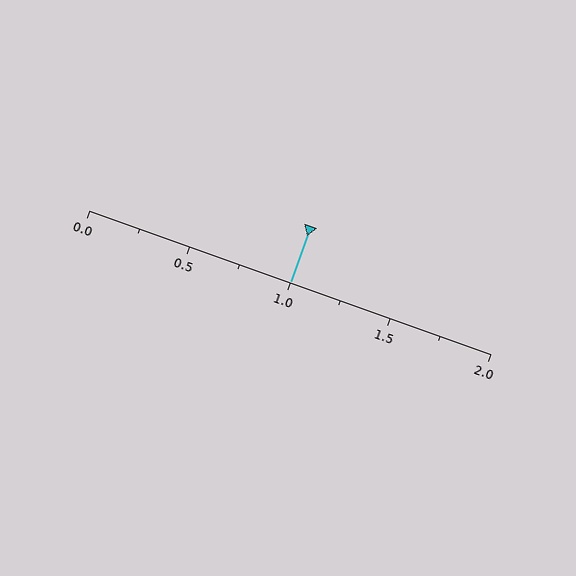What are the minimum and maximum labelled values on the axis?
The axis runs from 0.0 to 2.0.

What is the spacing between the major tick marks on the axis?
The major ticks are spaced 0.5 apart.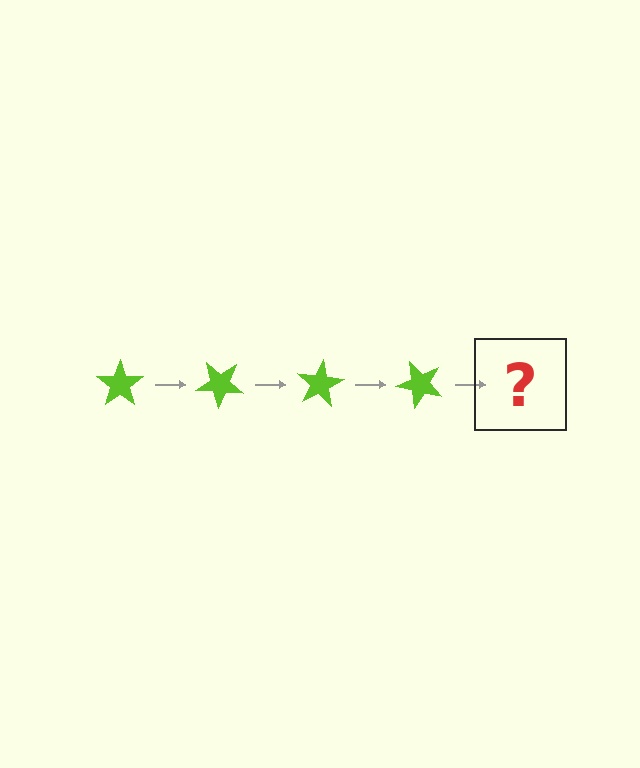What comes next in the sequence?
The next element should be a lime star rotated 160 degrees.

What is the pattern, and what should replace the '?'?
The pattern is that the star rotates 40 degrees each step. The '?' should be a lime star rotated 160 degrees.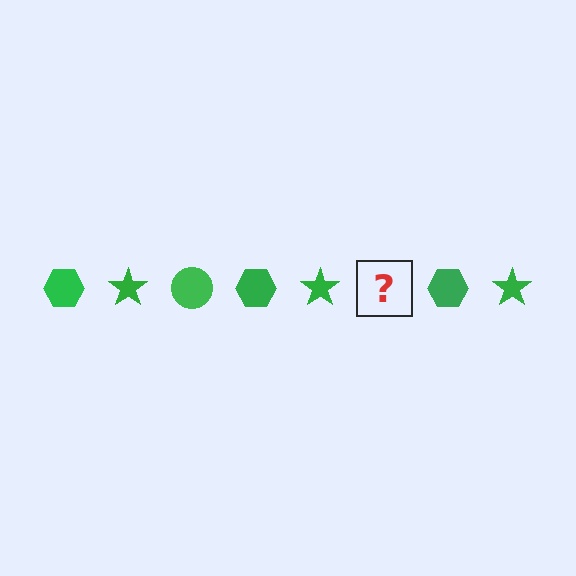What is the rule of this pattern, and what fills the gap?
The rule is that the pattern cycles through hexagon, star, circle shapes in green. The gap should be filled with a green circle.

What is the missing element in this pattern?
The missing element is a green circle.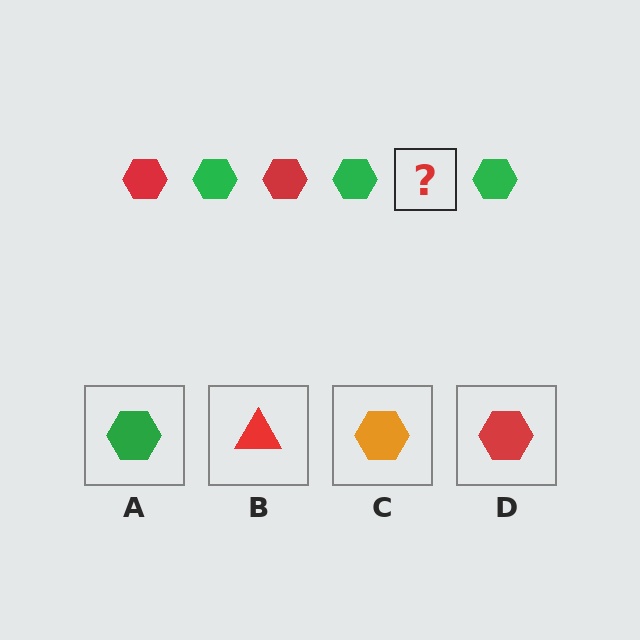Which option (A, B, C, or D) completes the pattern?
D.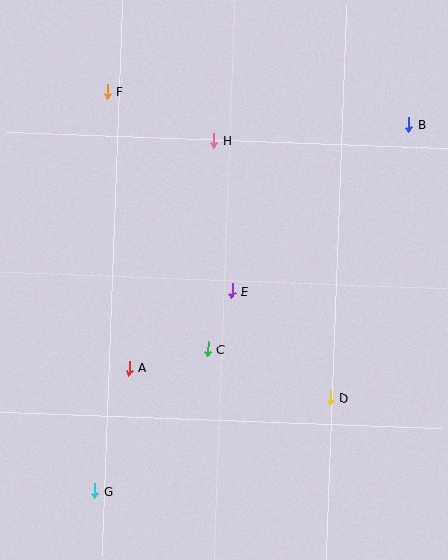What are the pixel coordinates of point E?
Point E is at (232, 291).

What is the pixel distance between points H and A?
The distance between H and A is 243 pixels.